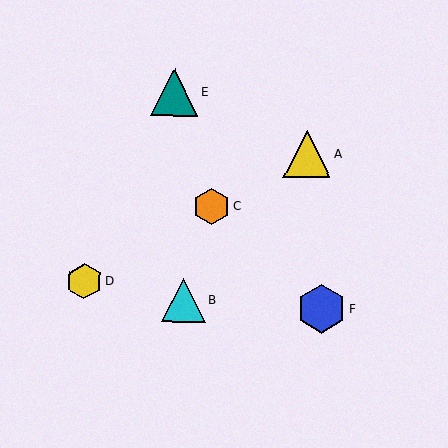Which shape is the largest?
The blue hexagon (labeled F) is the largest.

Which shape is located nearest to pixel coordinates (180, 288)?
The cyan triangle (labeled B) at (184, 300) is nearest to that location.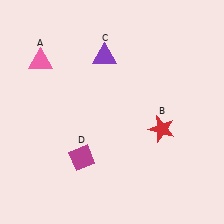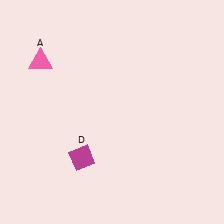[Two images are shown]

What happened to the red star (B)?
The red star (B) was removed in Image 2. It was in the bottom-right area of Image 1.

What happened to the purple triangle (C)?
The purple triangle (C) was removed in Image 2. It was in the top-left area of Image 1.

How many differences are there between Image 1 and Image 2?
There are 2 differences between the two images.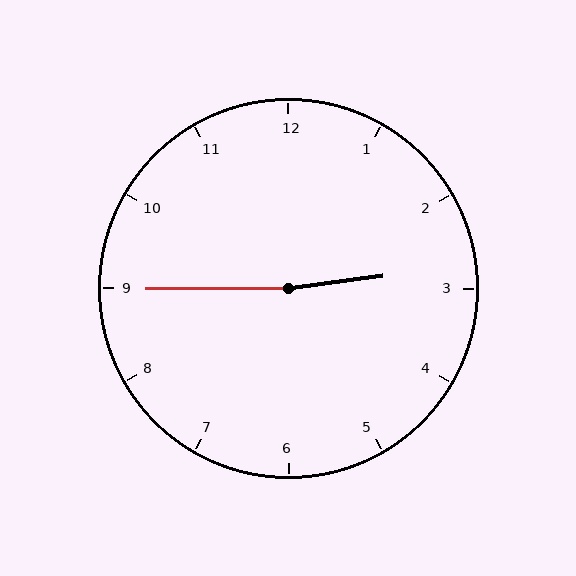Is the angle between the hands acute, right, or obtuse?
It is obtuse.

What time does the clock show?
2:45.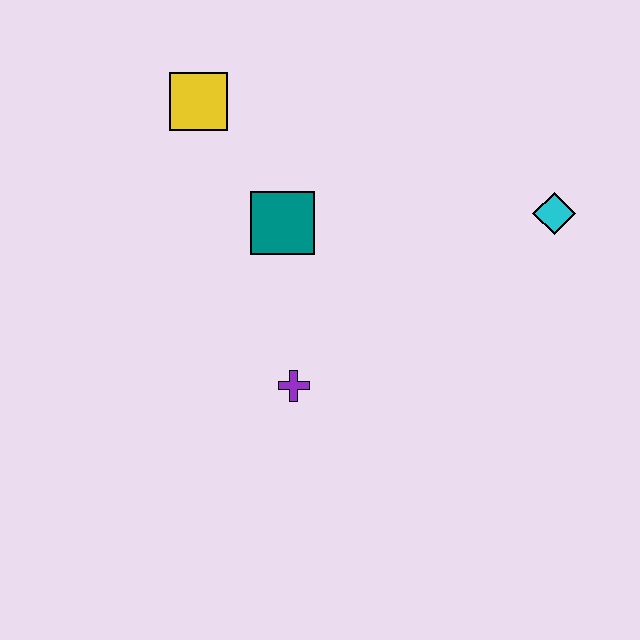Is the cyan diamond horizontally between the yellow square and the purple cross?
No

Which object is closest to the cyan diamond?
The teal square is closest to the cyan diamond.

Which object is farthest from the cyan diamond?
The yellow square is farthest from the cyan diamond.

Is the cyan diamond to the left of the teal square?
No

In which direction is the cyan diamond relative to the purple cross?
The cyan diamond is to the right of the purple cross.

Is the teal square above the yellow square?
No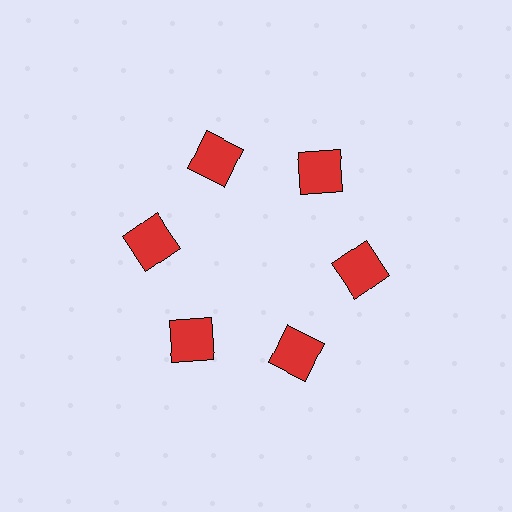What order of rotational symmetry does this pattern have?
This pattern has 6-fold rotational symmetry.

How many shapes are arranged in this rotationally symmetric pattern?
There are 6 shapes, arranged in 6 groups of 1.